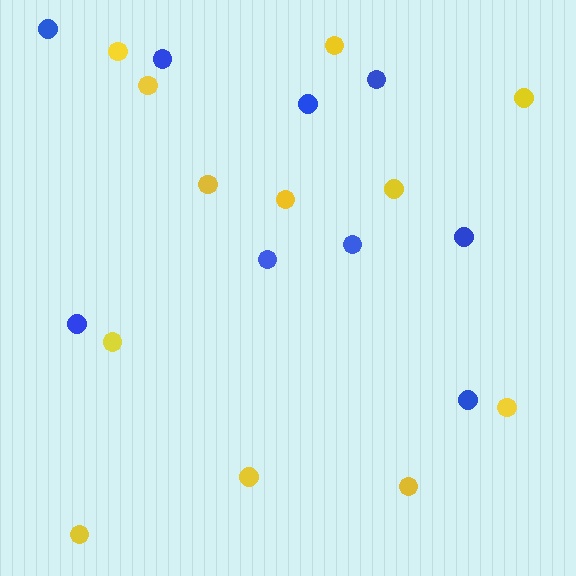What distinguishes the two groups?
There are 2 groups: one group of yellow circles (12) and one group of blue circles (9).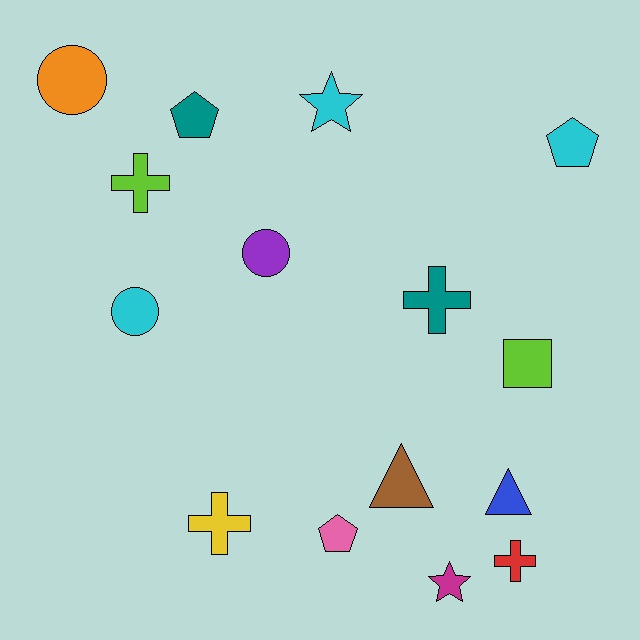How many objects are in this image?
There are 15 objects.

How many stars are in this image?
There are 2 stars.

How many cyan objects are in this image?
There are 3 cyan objects.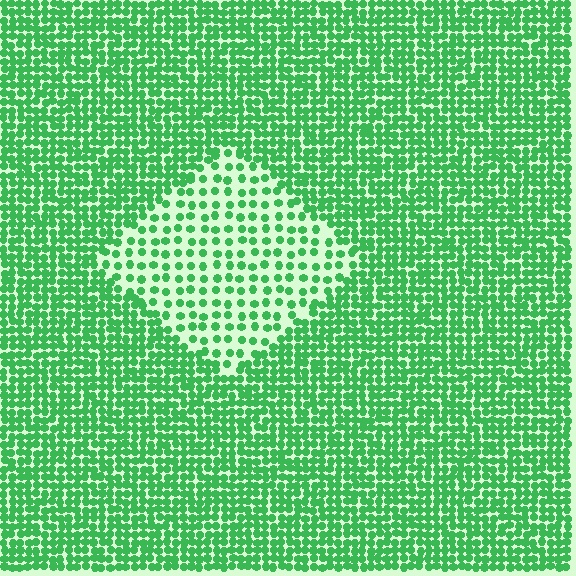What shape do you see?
I see a diamond.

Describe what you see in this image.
The image contains small green elements arranged at two different densities. A diamond-shaped region is visible where the elements are less densely packed than the surrounding area.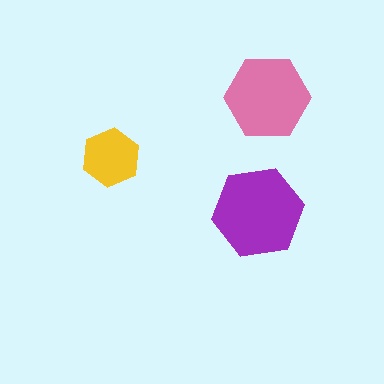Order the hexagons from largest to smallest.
the purple one, the pink one, the yellow one.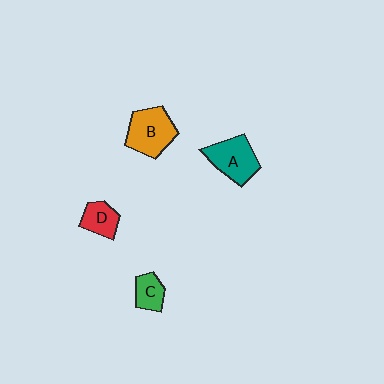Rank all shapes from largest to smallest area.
From largest to smallest: B (orange), A (teal), D (red), C (green).